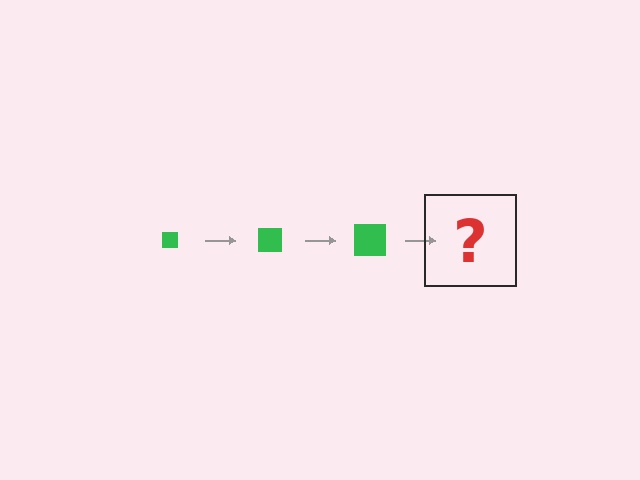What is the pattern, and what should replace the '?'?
The pattern is that the square gets progressively larger each step. The '?' should be a green square, larger than the previous one.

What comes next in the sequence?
The next element should be a green square, larger than the previous one.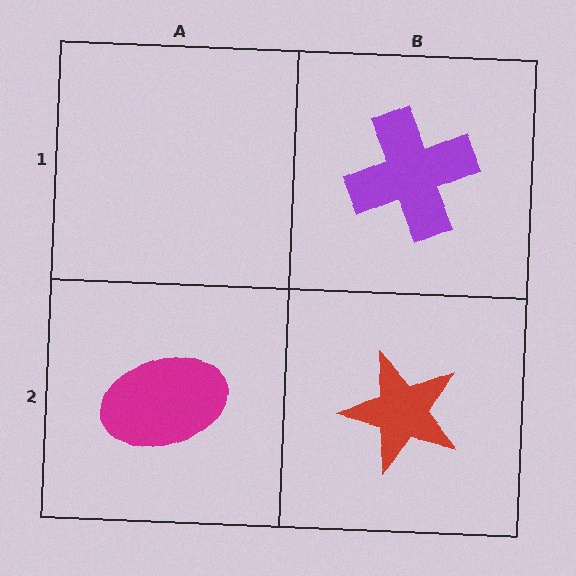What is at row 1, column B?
A purple cross.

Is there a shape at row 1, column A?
No, that cell is empty.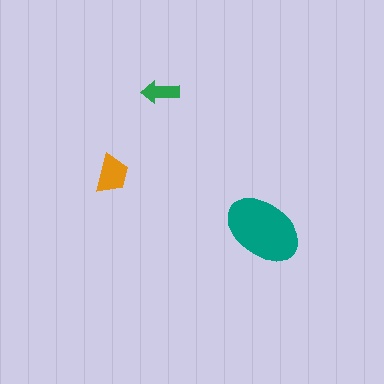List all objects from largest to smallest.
The teal ellipse, the orange trapezoid, the green arrow.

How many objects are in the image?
There are 3 objects in the image.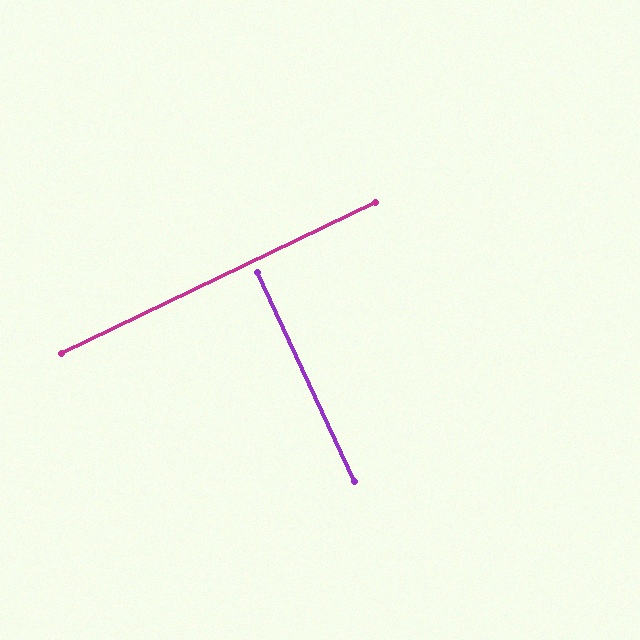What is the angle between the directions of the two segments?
Approximately 89 degrees.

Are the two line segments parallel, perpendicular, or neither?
Perpendicular — they meet at approximately 89°.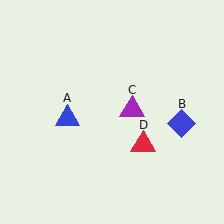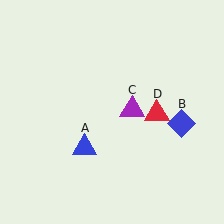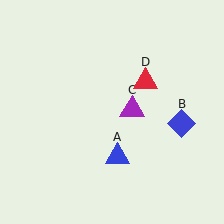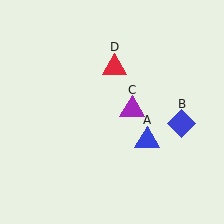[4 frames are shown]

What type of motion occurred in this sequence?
The blue triangle (object A), red triangle (object D) rotated counterclockwise around the center of the scene.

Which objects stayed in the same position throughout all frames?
Blue diamond (object B) and purple triangle (object C) remained stationary.